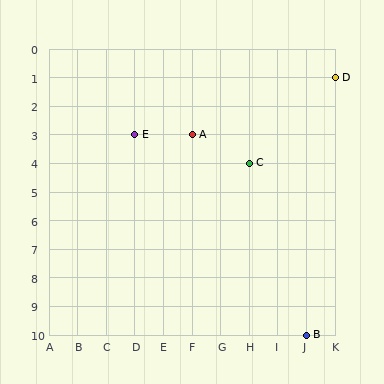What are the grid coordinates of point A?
Point A is at grid coordinates (F, 3).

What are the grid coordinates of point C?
Point C is at grid coordinates (H, 4).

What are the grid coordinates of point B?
Point B is at grid coordinates (J, 10).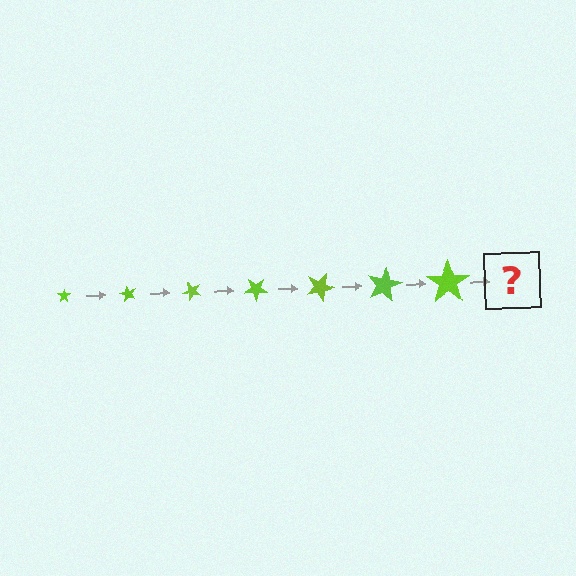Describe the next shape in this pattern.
It should be a star, larger than the previous one and rotated 420 degrees from the start.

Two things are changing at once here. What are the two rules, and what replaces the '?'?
The two rules are that the star grows larger each step and it rotates 60 degrees each step. The '?' should be a star, larger than the previous one and rotated 420 degrees from the start.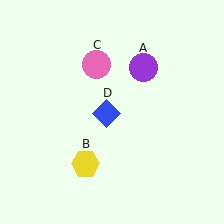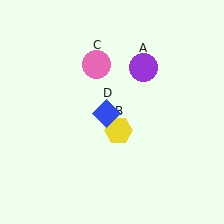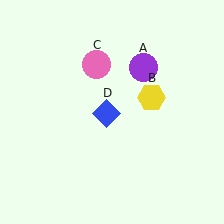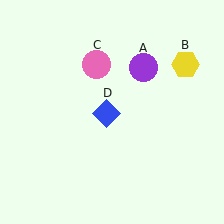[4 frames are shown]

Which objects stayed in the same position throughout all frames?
Purple circle (object A) and pink circle (object C) and blue diamond (object D) remained stationary.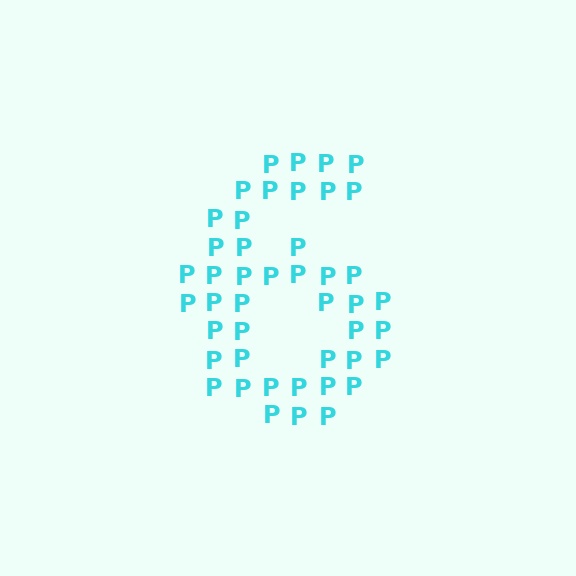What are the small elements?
The small elements are letter P's.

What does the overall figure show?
The overall figure shows the digit 6.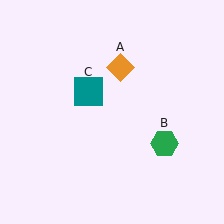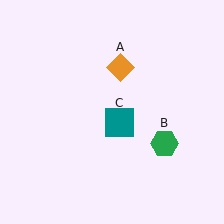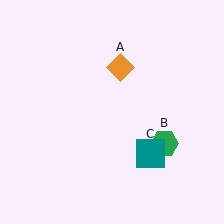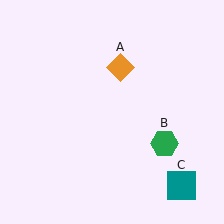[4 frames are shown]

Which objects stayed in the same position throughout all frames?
Orange diamond (object A) and green hexagon (object B) remained stationary.